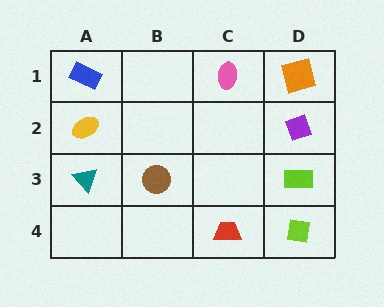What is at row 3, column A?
A teal triangle.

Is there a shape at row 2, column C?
No, that cell is empty.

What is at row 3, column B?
A brown circle.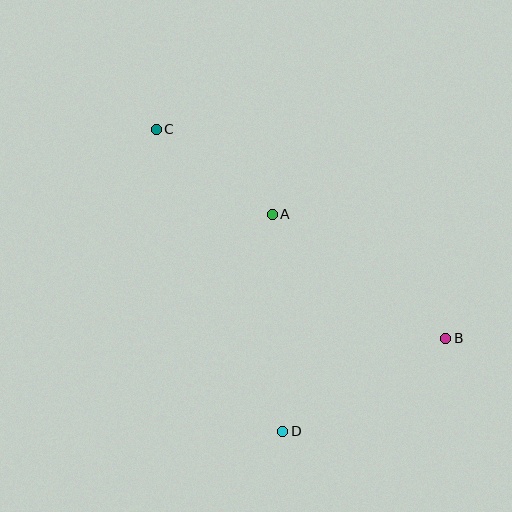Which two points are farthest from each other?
Points B and C are farthest from each other.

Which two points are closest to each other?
Points A and C are closest to each other.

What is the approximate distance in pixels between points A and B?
The distance between A and B is approximately 213 pixels.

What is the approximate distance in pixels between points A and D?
The distance between A and D is approximately 217 pixels.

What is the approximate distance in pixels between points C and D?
The distance between C and D is approximately 328 pixels.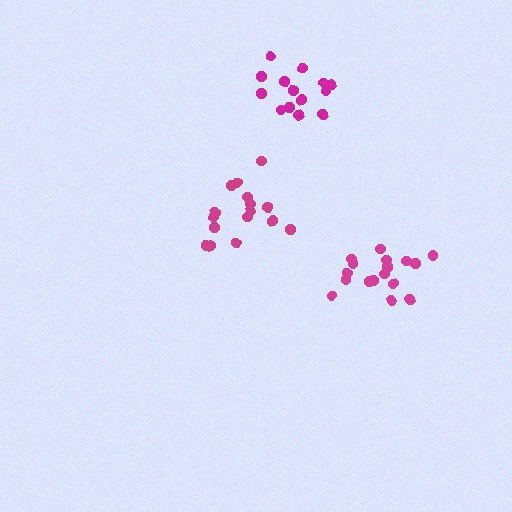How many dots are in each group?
Group 1: 16 dots, Group 2: 14 dots, Group 3: 17 dots (47 total).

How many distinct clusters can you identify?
There are 3 distinct clusters.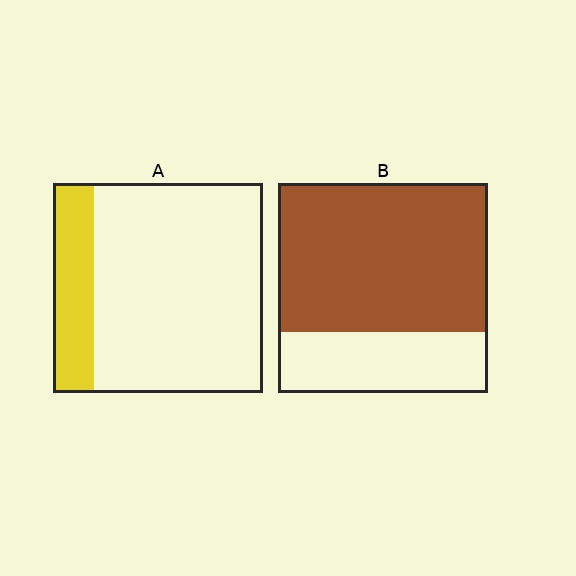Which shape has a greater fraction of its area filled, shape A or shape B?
Shape B.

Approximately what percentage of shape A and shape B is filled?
A is approximately 20% and B is approximately 70%.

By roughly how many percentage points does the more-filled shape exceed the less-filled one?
By roughly 50 percentage points (B over A).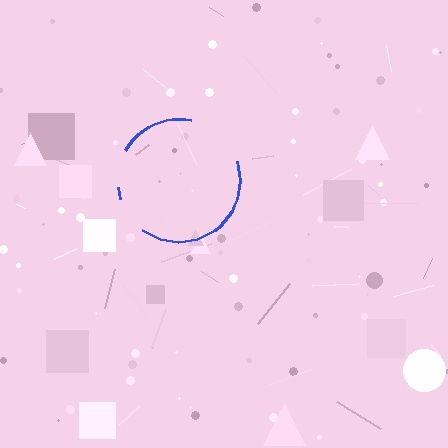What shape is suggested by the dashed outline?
The dashed outline suggests a circle.